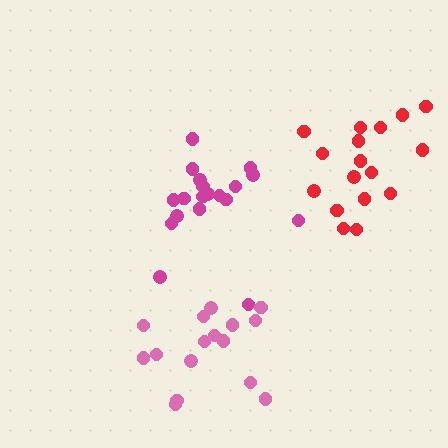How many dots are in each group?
Group 1: 19 dots, Group 2: 16 dots, Group 3: 18 dots (53 total).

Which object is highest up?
The red cluster is topmost.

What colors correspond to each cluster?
The clusters are colored: magenta, pink, red.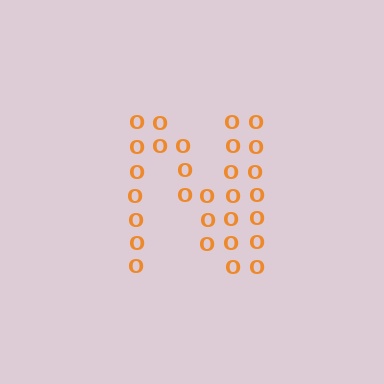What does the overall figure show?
The overall figure shows the letter N.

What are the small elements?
The small elements are letter O's.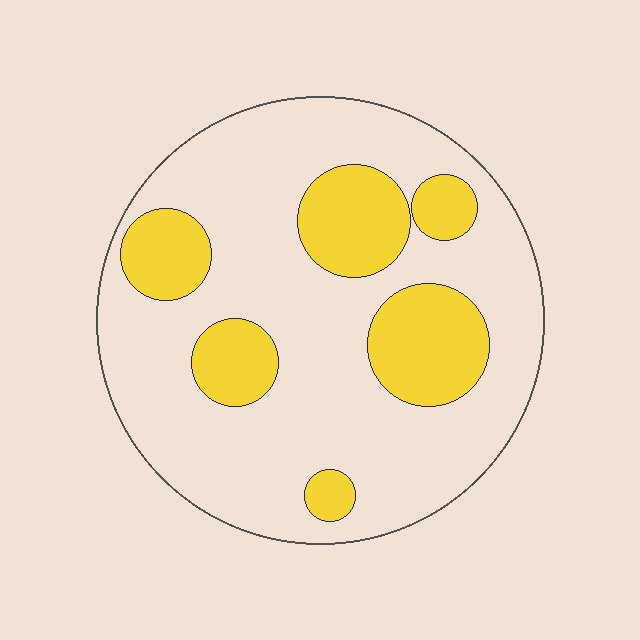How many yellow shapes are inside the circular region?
6.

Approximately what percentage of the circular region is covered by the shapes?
Approximately 25%.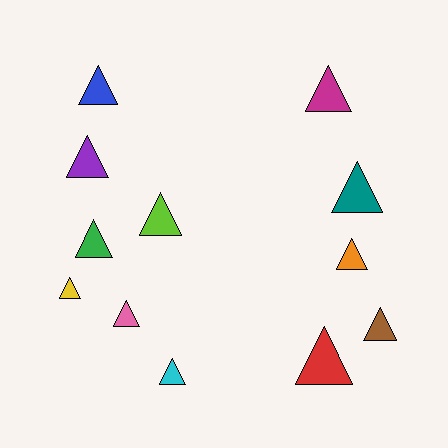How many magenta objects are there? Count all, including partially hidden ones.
There is 1 magenta object.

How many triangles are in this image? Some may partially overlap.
There are 12 triangles.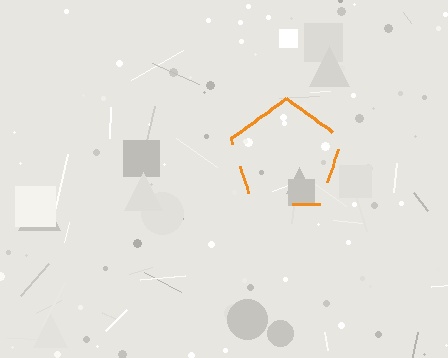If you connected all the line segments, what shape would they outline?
They would outline a pentagon.